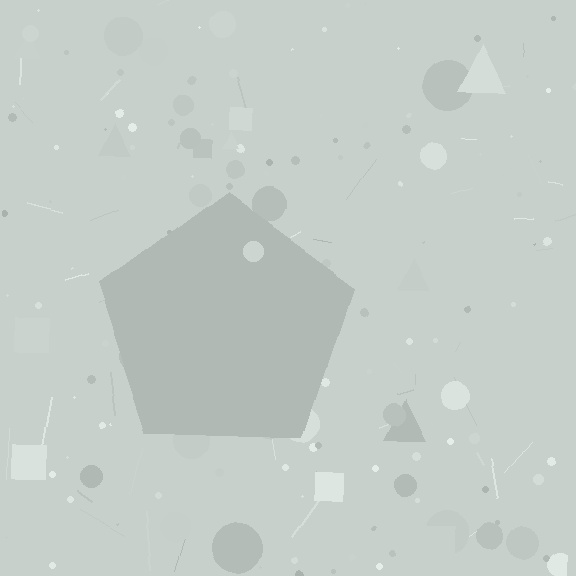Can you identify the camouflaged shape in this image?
The camouflaged shape is a pentagon.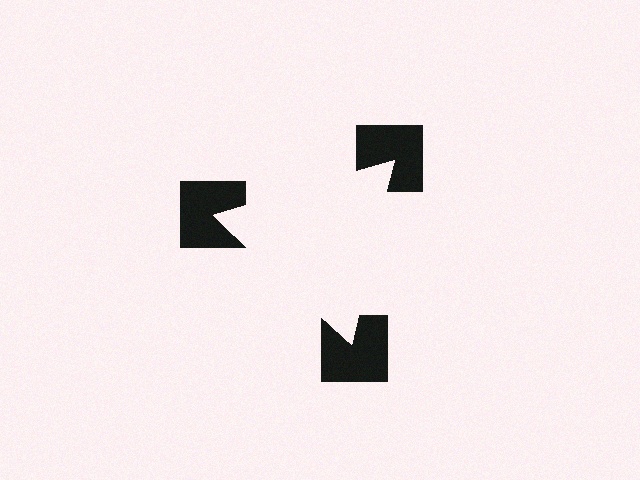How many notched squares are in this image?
There are 3 — one at each vertex of the illusory triangle.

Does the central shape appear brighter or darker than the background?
It typically appears slightly brighter than the background, even though no actual brightness change is drawn.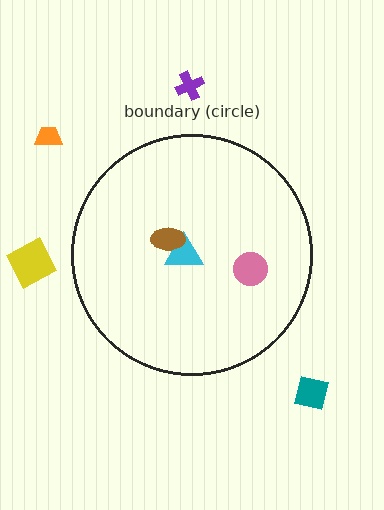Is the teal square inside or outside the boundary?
Outside.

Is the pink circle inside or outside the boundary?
Inside.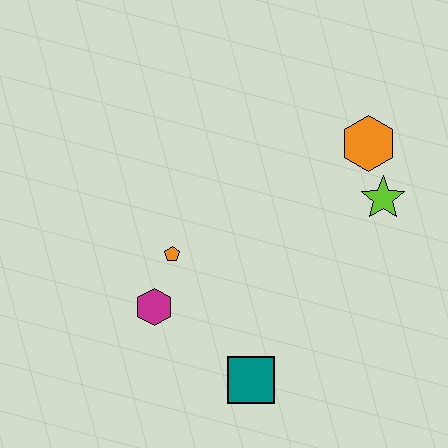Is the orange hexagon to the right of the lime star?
No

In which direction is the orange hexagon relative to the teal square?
The orange hexagon is above the teal square.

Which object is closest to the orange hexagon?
The lime star is closest to the orange hexagon.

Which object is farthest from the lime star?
The magenta hexagon is farthest from the lime star.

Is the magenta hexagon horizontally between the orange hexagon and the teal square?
No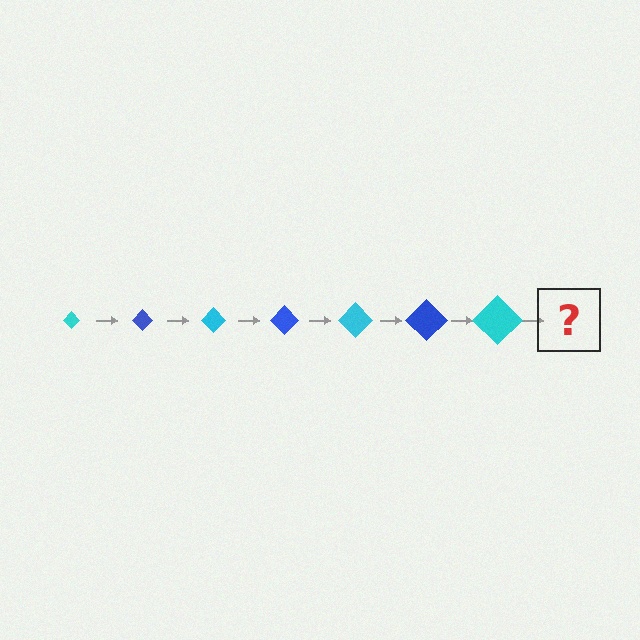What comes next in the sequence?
The next element should be a blue diamond, larger than the previous one.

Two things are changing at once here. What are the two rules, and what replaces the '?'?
The two rules are that the diamond grows larger each step and the color cycles through cyan and blue. The '?' should be a blue diamond, larger than the previous one.